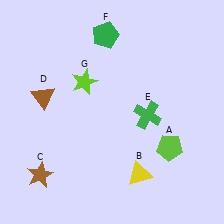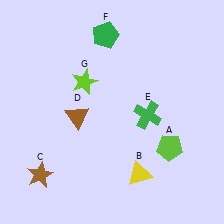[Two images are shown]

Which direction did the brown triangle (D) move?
The brown triangle (D) moved right.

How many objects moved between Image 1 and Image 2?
1 object moved between the two images.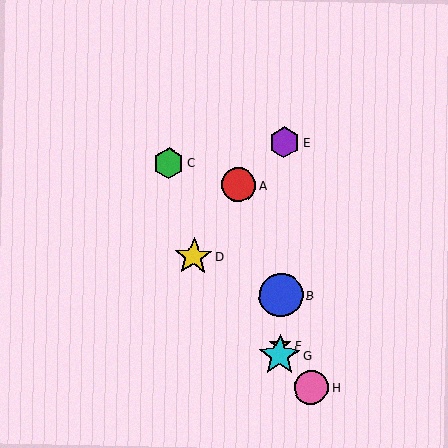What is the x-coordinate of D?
Object D is at x≈193.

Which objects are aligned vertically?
Objects B, E, F, G are aligned vertically.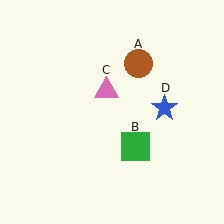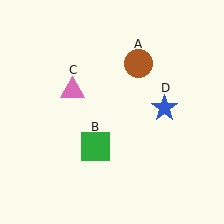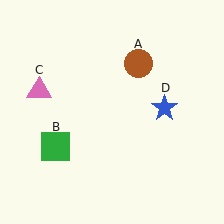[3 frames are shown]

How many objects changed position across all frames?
2 objects changed position: green square (object B), pink triangle (object C).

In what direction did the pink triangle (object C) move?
The pink triangle (object C) moved left.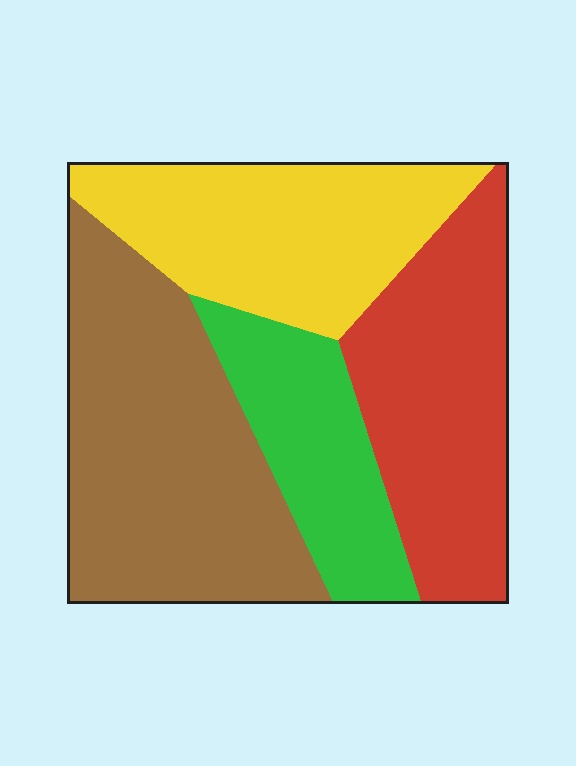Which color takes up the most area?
Brown, at roughly 35%.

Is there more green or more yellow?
Yellow.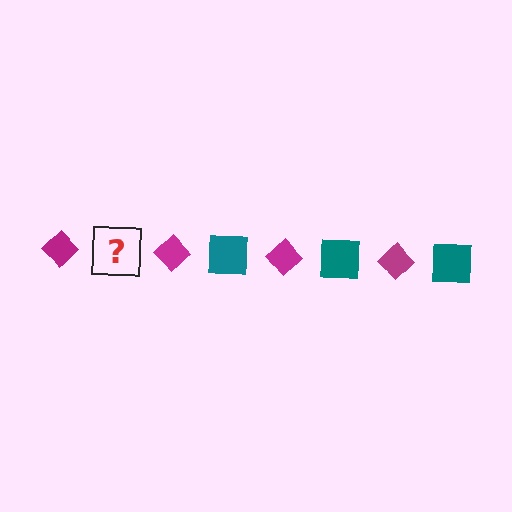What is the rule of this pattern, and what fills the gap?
The rule is that the pattern alternates between magenta diamond and teal square. The gap should be filled with a teal square.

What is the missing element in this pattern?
The missing element is a teal square.